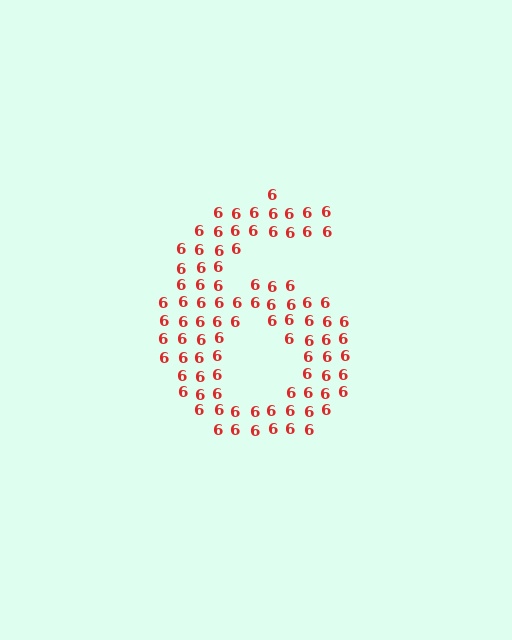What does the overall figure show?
The overall figure shows the digit 6.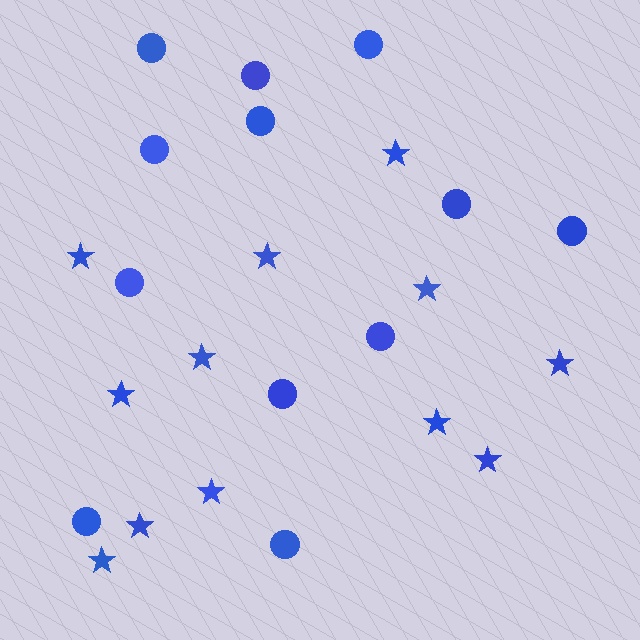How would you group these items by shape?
There are 2 groups: one group of circles (12) and one group of stars (12).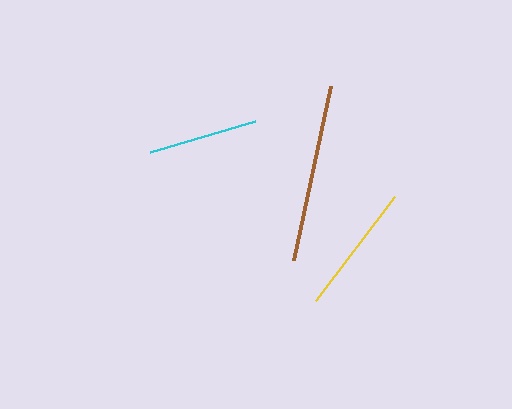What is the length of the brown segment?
The brown segment is approximately 178 pixels long.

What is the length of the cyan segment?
The cyan segment is approximately 110 pixels long.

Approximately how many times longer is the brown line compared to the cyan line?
The brown line is approximately 1.6 times the length of the cyan line.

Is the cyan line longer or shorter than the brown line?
The brown line is longer than the cyan line.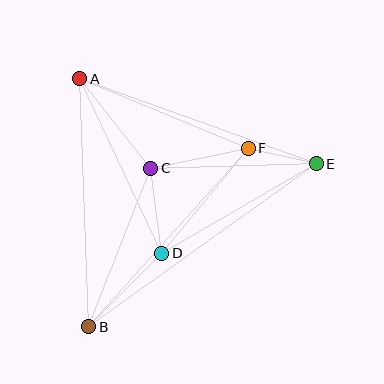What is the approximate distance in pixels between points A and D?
The distance between A and D is approximately 193 pixels.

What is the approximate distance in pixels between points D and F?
The distance between D and F is approximately 136 pixels.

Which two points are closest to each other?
Points E and F are closest to each other.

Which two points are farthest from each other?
Points B and E are farthest from each other.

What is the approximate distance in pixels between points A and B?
The distance between A and B is approximately 248 pixels.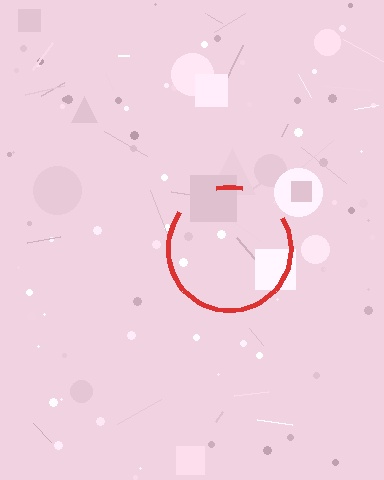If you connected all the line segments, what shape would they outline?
They would outline a circle.